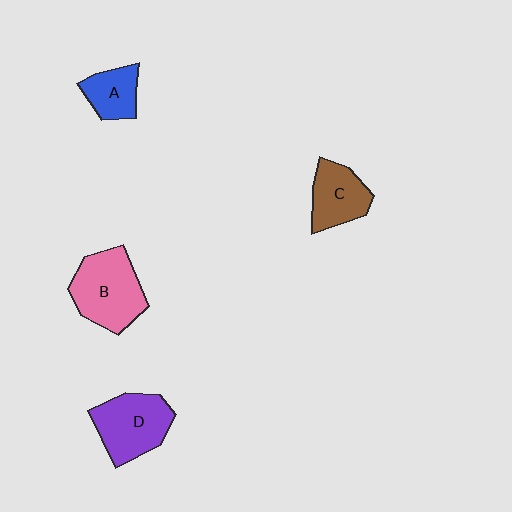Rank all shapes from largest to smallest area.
From largest to smallest: B (pink), D (purple), C (brown), A (blue).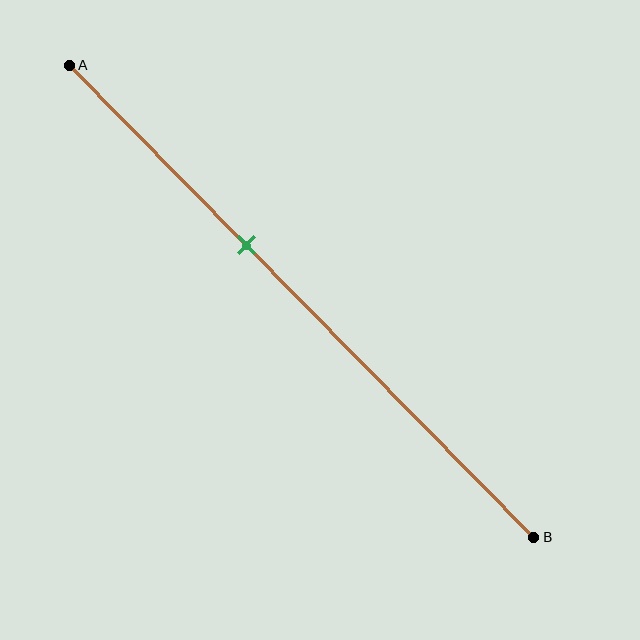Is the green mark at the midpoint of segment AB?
No, the mark is at about 40% from A, not at the 50% midpoint.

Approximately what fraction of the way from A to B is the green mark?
The green mark is approximately 40% of the way from A to B.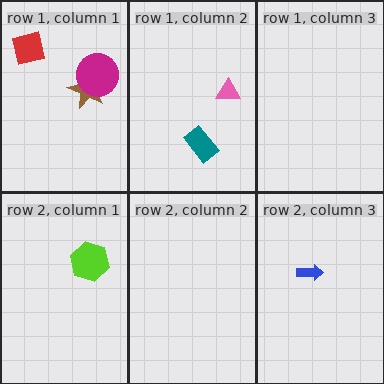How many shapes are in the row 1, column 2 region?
2.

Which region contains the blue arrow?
The row 2, column 3 region.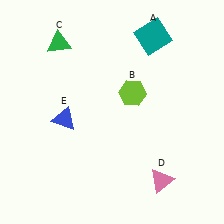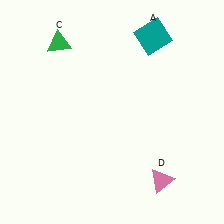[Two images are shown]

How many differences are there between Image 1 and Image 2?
There are 2 differences between the two images.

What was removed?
The blue triangle (E), the lime hexagon (B) were removed in Image 2.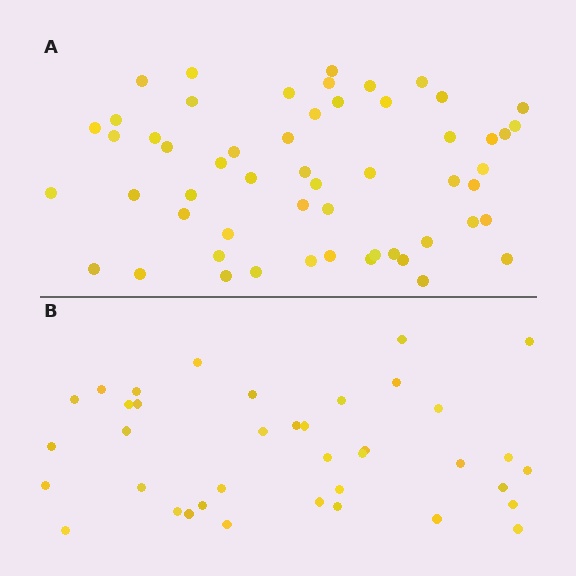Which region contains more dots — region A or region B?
Region A (the top region) has more dots.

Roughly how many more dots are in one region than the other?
Region A has approximately 15 more dots than region B.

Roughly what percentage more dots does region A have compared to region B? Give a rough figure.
About 45% more.